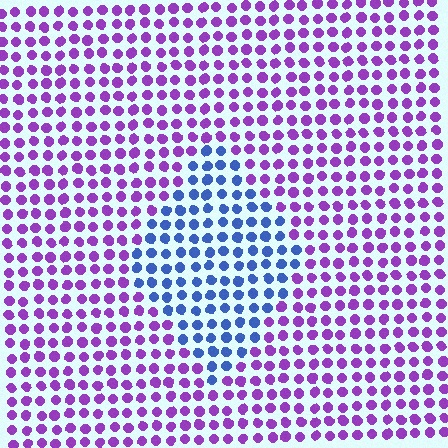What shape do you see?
I see a diamond.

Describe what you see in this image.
The image is filled with small purple elements in a uniform arrangement. A diamond-shaped region is visible where the elements are tinted to a slightly different hue, forming a subtle color boundary.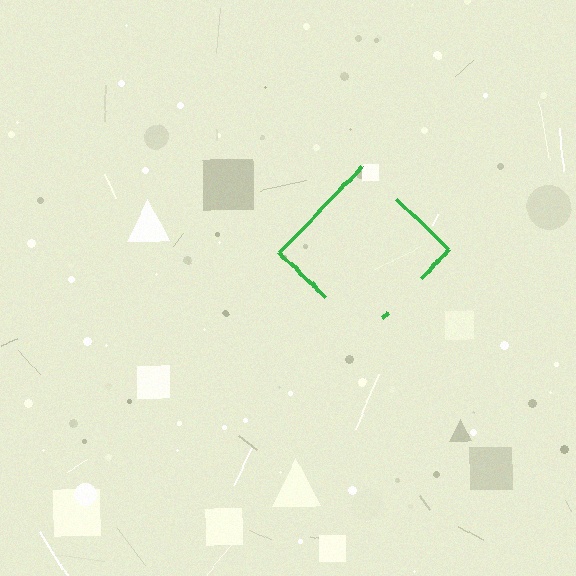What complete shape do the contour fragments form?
The contour fragments form a diamond.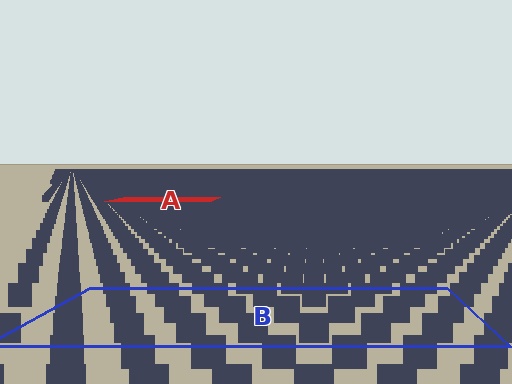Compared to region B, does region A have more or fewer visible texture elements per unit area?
Region A has more texture elements per unit area — they are packed more densely because it is farther away.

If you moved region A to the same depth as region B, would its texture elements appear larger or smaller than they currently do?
They would appear larger. At a closer depth, the same texture elements are projected at a bigger on-screen size.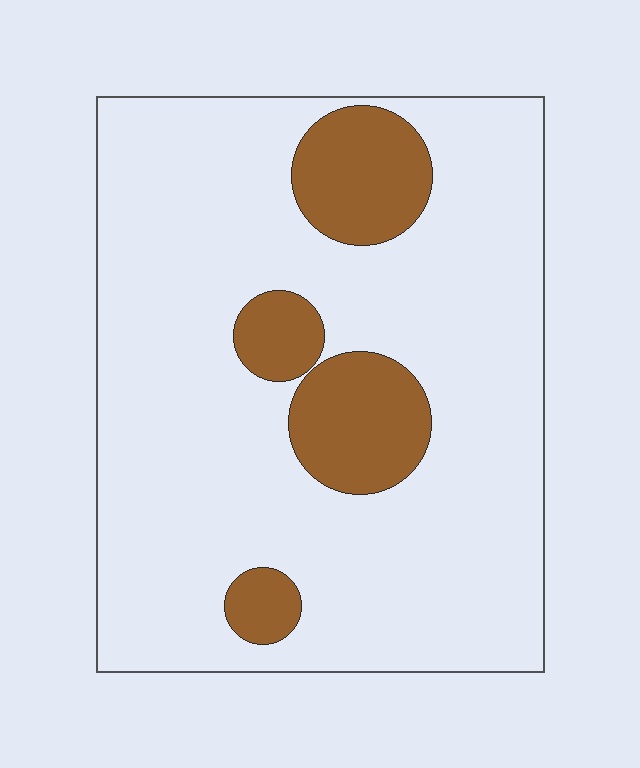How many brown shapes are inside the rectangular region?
4.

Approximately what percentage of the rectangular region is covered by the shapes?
Approximately 15%.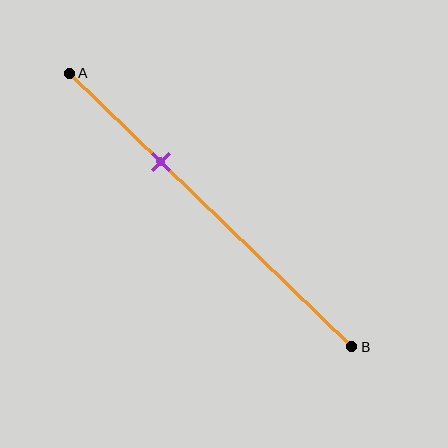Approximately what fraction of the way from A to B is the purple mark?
The purple mark is approximately 30% of the way from A to B.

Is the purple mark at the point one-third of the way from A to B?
Yes, the mark is approximately at the one-third point.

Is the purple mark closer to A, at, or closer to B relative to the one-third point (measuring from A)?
The purple mark is approximately at the one-third point of segment AB.